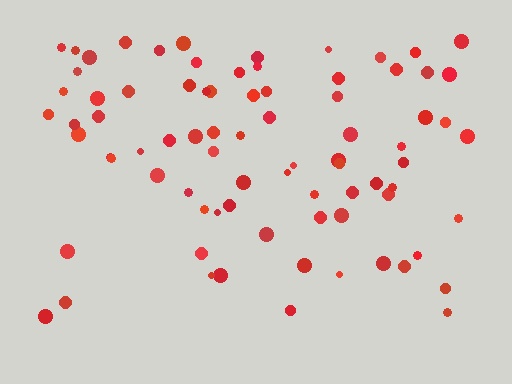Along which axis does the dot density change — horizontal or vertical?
Vertical.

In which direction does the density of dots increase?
From bottom to top, with the top side densest.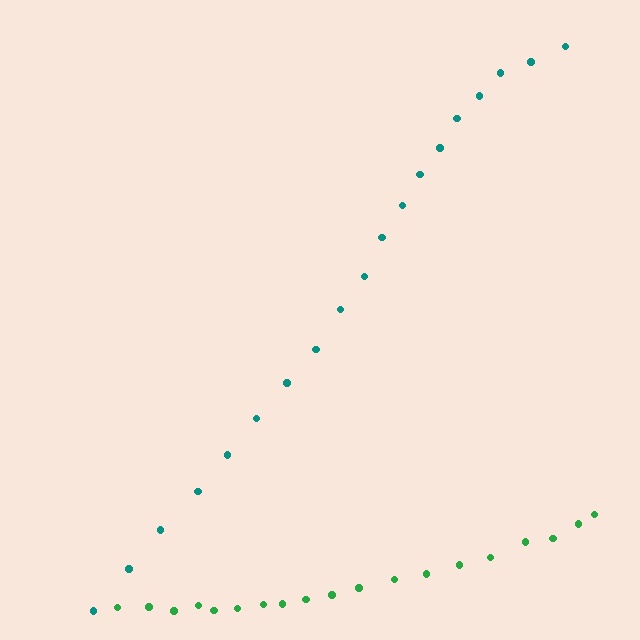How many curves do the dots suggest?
There are 2 distinct paths.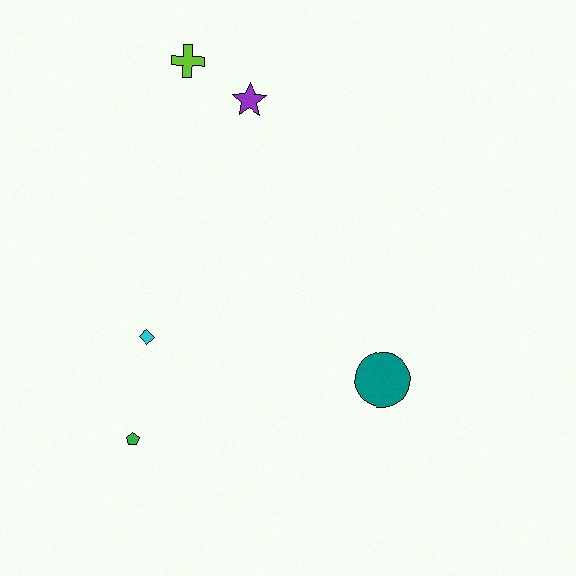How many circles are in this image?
There is 1 circle.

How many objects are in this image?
There are 5 objects.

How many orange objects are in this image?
There are no orange objects.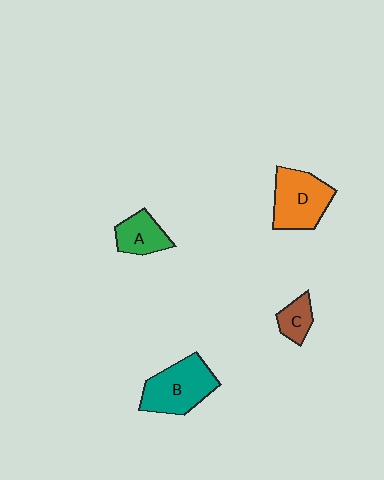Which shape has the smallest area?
Shape C (brown).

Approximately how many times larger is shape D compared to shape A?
Approximately 1.7 times.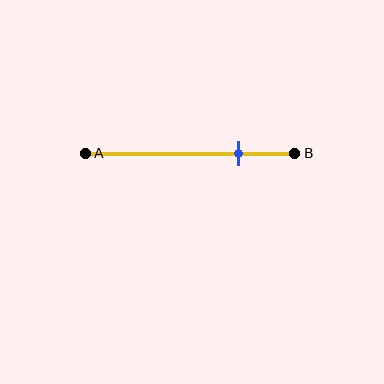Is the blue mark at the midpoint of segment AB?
No, the mark is at about 75% from A, not at the 50% midpoint.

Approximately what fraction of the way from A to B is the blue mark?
The blue mark is approximately 75% of the way from A to B.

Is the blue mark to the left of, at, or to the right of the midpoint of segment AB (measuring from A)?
The blue mark is to the right of the midpoint of segment AB.